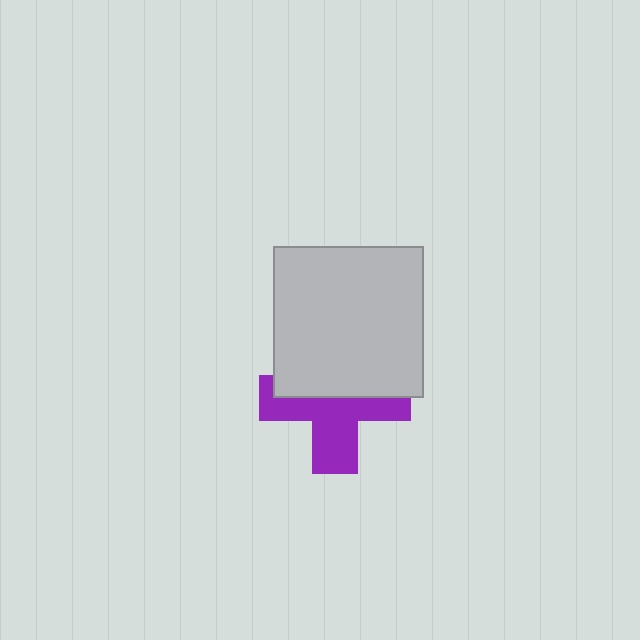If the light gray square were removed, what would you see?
You would see the complete purple cross.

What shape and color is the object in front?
The object in front is a light gray square.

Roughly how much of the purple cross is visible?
About half of it is visible (roughly 53%).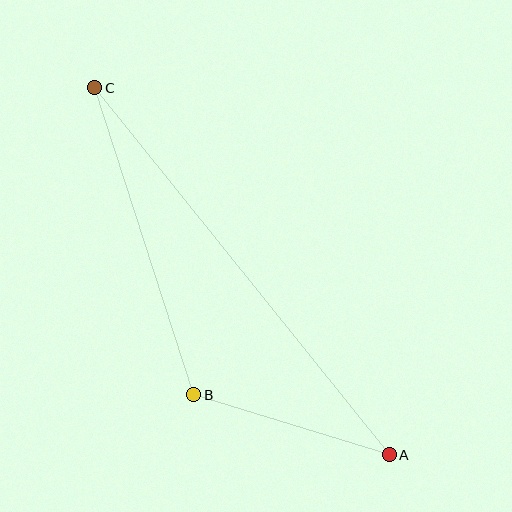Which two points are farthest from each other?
Points A and C are farthest from each other.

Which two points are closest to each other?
Points A and B are closest to each other.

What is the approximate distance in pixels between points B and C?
The distance between B and C is approximately 323 pixels.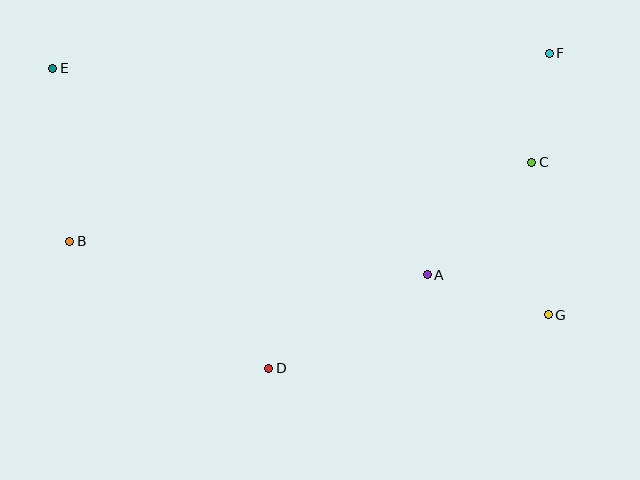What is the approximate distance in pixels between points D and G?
The distance between D and G is approximately 285 pixels.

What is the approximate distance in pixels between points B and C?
The distance between B and C is approximately 469 pixels.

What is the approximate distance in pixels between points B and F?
The distance between B and F is approximately 515 pixels.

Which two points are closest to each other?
Points C and F are closest to each other.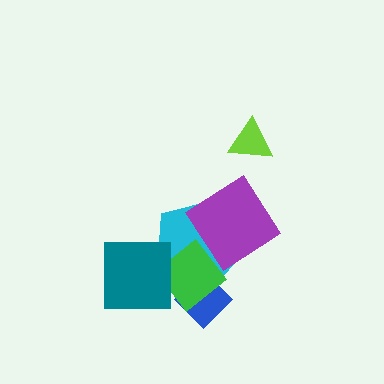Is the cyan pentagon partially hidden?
Yes, it is partially covered by another shape.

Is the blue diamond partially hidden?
Yes, it is partially covered by another shape.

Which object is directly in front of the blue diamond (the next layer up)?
The cyan pentagon is directly in front of the blue diamond.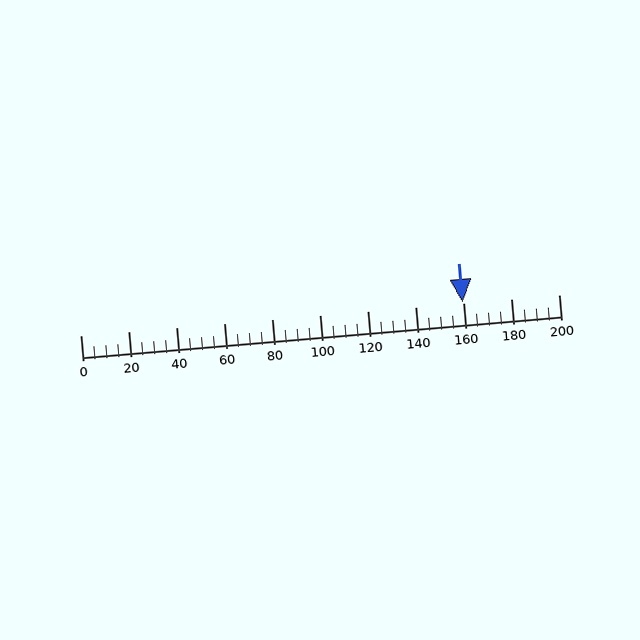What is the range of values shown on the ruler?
The ruler shows values from 0 to 200.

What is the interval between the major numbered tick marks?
The major tick marks are spaced 20 units apart.